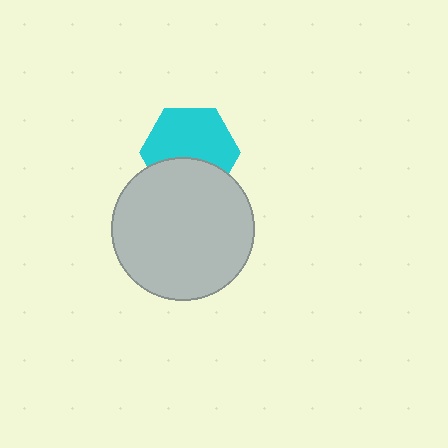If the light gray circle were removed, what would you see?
You would see the complete cyan hexagon.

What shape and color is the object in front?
The object in front is a light gray circle.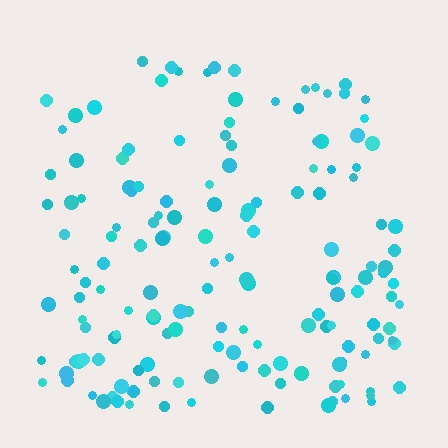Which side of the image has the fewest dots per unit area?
The top.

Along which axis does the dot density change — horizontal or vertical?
Vertical.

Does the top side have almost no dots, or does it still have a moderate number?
Still a moderate number, just noticeably fewer than the bottom.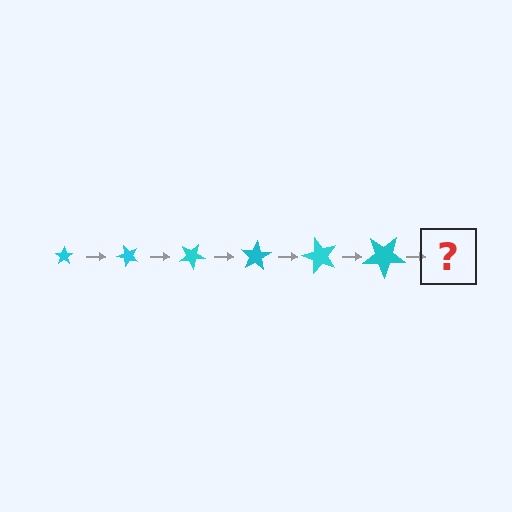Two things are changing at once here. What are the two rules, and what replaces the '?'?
The two rules are that the star grows larger each step and it rotates 50 degrees each step. The '?' should be a star, larger than the previous one and rotated 300 degrees from the start.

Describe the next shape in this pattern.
It should be a star, larger than the previous one and rotated 300 degrees from the start.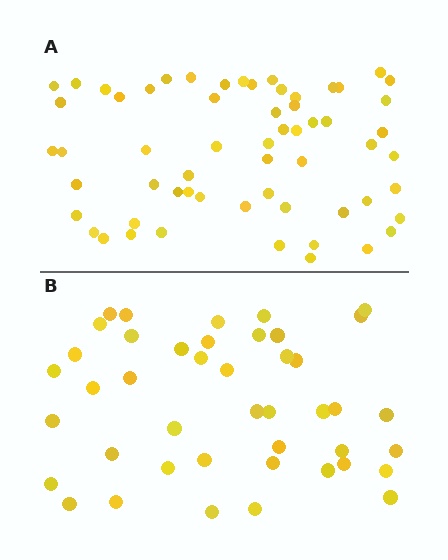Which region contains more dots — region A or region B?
Region A (the top region) has more dots.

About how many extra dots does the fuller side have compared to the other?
Region A has approximately 15 more dots than region B.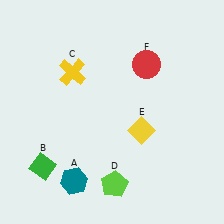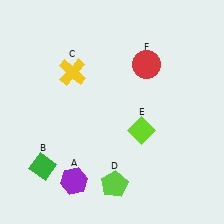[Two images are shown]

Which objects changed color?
A changed from teal to purple. E changed from yellow to lime.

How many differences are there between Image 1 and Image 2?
There are 2 differences between the two images.